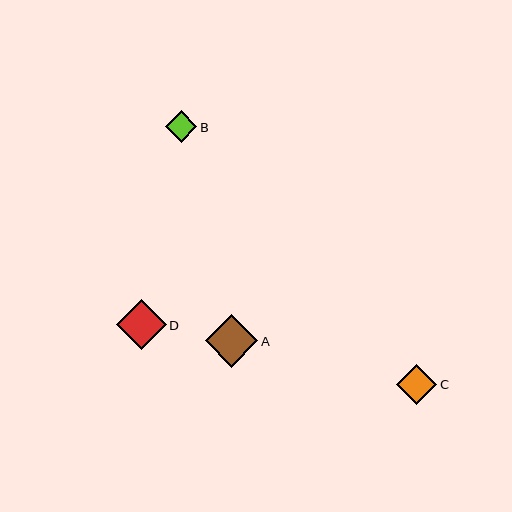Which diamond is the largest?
Diamond A is the largest with a size of approximately 53 pixels.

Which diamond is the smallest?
Diamond B is the smallest with a size of approximately 31 pixels.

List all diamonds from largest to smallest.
From largest to smallest: A, D, C, B.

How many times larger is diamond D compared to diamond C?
Diamond D is approximately 1.2 times the size of diamond C.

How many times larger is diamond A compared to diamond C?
Diamond A is approximately 1.3 times the size of diamond C.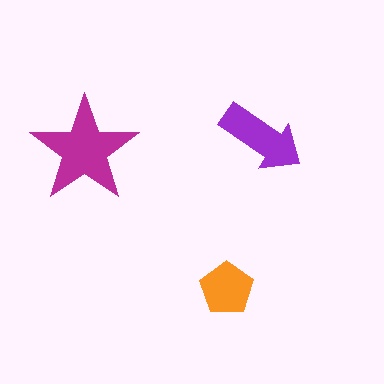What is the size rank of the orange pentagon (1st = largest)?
3rd.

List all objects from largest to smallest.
The magenta star, the purple arrow, the orange pentagon.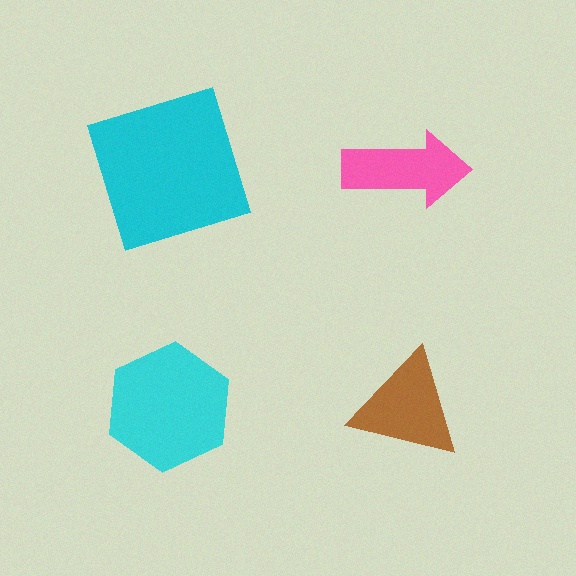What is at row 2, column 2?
A brown triangle.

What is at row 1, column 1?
A cyan square.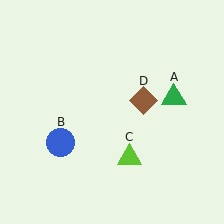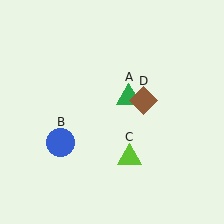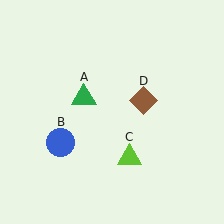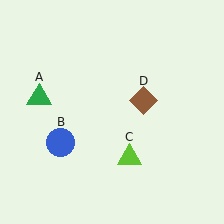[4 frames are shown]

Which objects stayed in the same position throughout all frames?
Blue circle (object B) and lime triangle (object C) and brown diamond (object D) remained stationary.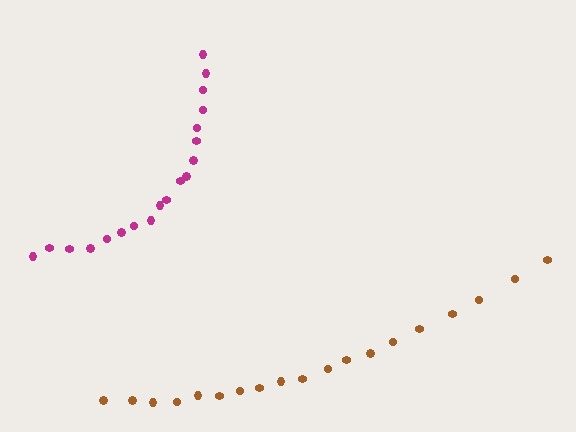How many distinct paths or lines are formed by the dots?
There are 2 distinct paths.